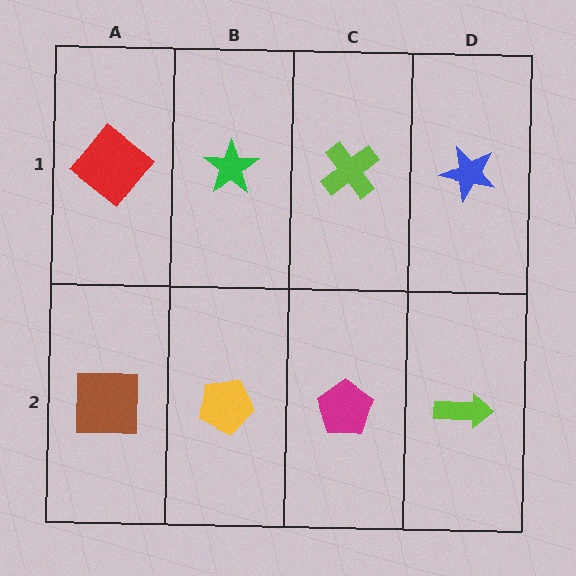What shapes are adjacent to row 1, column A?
A brown square (row 2, column A), a green star (row 1, column B).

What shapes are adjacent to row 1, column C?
A magenta pentagon (row 2, column C), a green star (row 1, column B), a blue star (row 1, column D).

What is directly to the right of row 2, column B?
A magenta pentagon.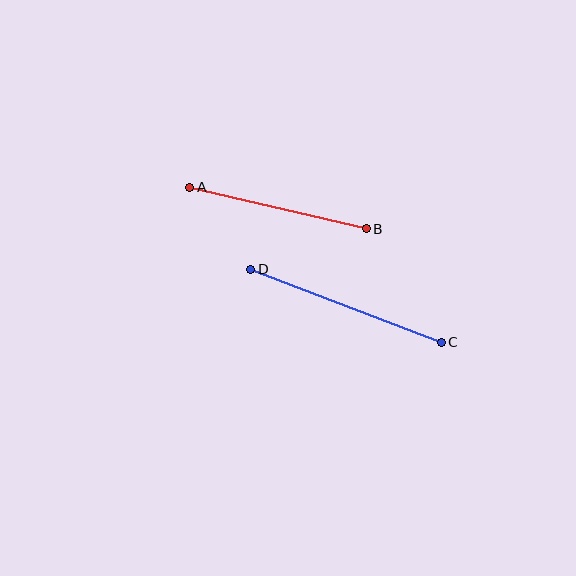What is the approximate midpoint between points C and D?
The midpoint is at approximately (346, 306) pixels.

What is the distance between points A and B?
The distance is approximately 181 pixels.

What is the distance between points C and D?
The distance is approximately 204 pixels.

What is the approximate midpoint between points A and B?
The midpoint is at approximately (278, 208) pixels.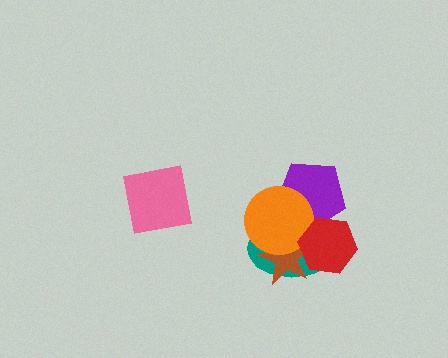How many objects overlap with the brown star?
3 objects overlap with the brown star.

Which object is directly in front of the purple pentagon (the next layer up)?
The orange circle is directly in front of the purple pentagon.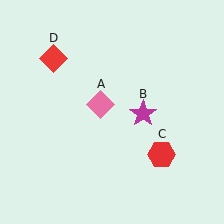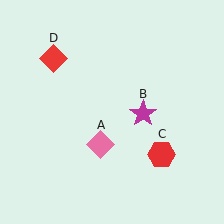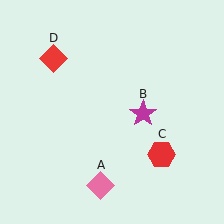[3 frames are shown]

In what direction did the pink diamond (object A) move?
The pink diamond (object A) moved down.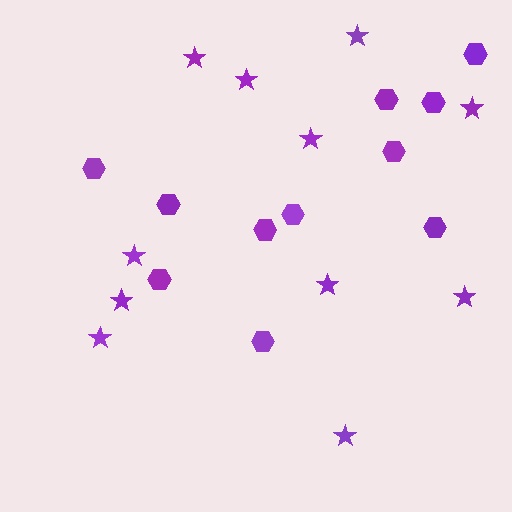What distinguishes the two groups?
There are 2 groups: one group of hexagons (11) and one group of stars (11).